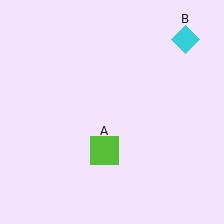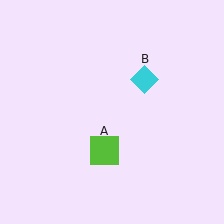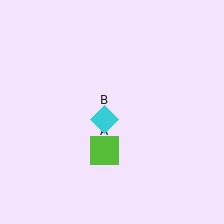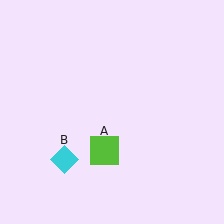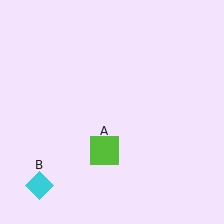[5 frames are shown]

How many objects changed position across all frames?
1 object changed position: cyan diamond (object B).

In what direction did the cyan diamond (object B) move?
The cyan diamond (object B) moved down and to the left.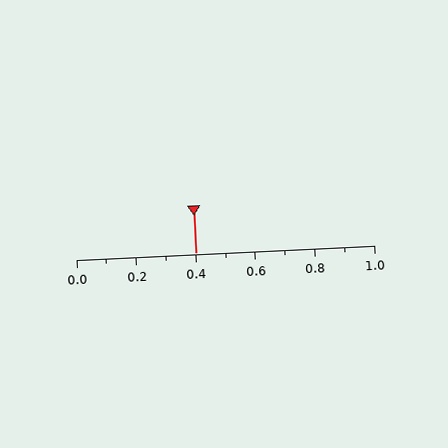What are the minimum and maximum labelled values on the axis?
The axis runs from 0.0 to 1.0.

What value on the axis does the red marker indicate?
The marker indicates approximately 0.4.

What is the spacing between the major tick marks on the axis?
The major ticks are spaced 0.2 apart.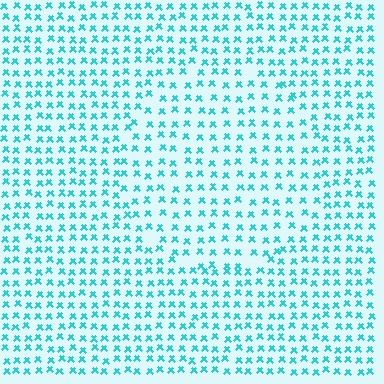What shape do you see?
I see a circle.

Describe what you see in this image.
The image contains small cyan elements arranged at two different densities. A circle-shaped region is visible where the elements are less densely packed than the surrounding area.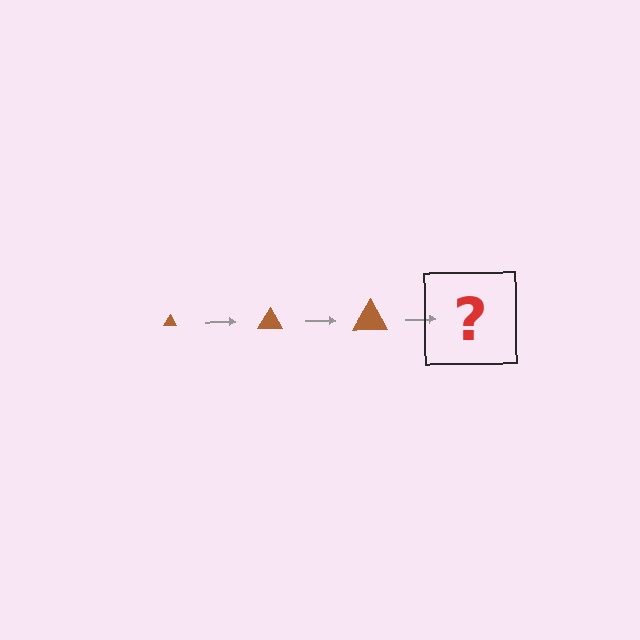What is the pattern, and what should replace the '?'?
The pattern is that the triangle gets progressively larger each step. The '?' should be a brown triangle, larger than the previous one.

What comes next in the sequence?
The next element should be a brown triangle, larger than the previous one.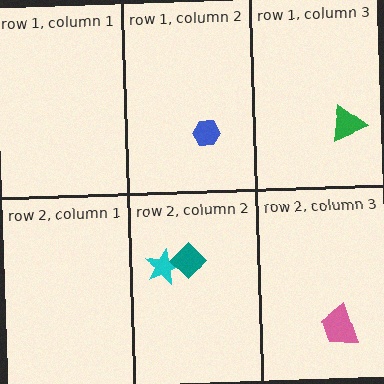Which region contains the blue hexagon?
The row 1, column 2 region.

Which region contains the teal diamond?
The row 2, column 2 region.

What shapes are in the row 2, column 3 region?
The pink trapezoid.